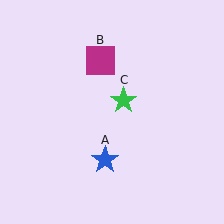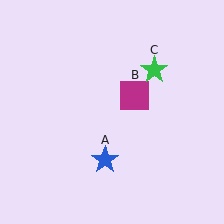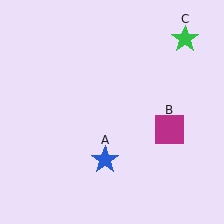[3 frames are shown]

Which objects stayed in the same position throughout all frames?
Blue star (object A) remained stationary.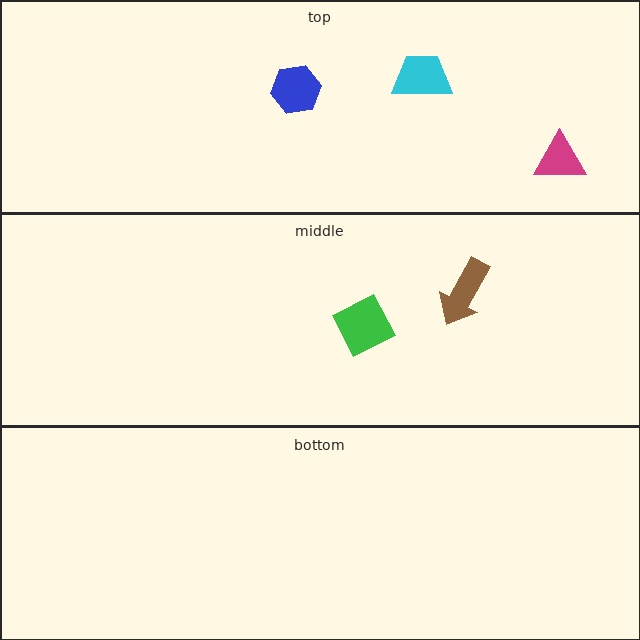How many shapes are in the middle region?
2.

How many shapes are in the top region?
3.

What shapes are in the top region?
The blue hexagon, the magenta triangle, the cyan trapezoid.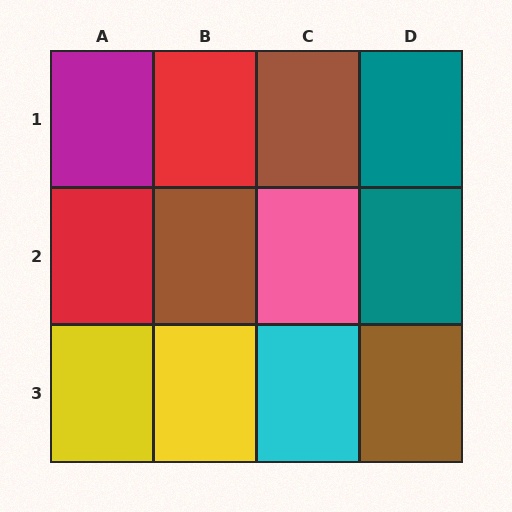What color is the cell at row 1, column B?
Red.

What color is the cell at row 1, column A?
Magenta.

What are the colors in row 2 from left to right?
Red, brown, pink, teal.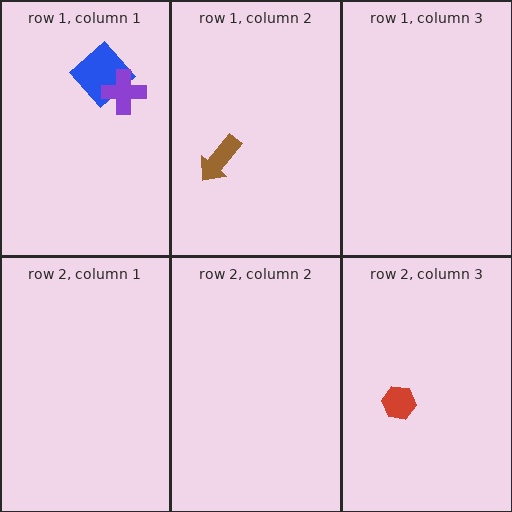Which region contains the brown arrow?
The row 1, column 2 region.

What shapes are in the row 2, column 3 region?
The red hexagon.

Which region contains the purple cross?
The row 1, column 1 region.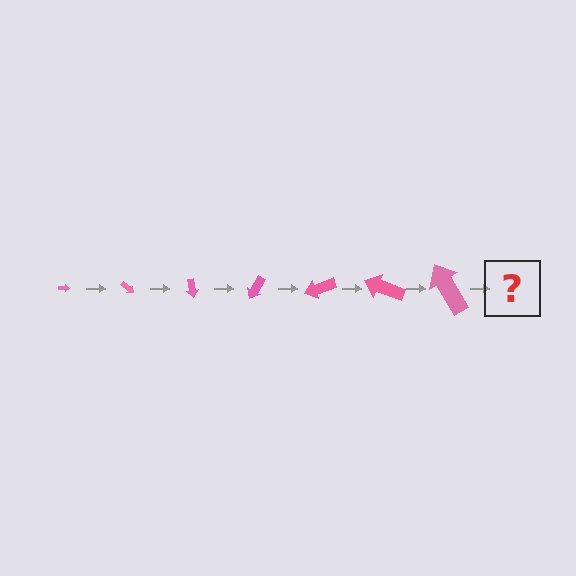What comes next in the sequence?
The next element should be an arrow, larger than the previous one and rotated 280 degrees from the start.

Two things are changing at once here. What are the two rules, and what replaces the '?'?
The two rules are that the arrow grows larger each step and it rotates 40 degrees each step. The '?' should be an arrow, larger than the previous one and rotated 280 degrees from the start.